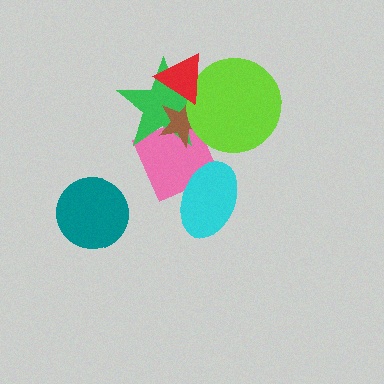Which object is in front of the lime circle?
The red triangle is in front of the lime circle.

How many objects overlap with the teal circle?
0 objects overlap with the teal circle.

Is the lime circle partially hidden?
Yes, it is partially covered by another shape.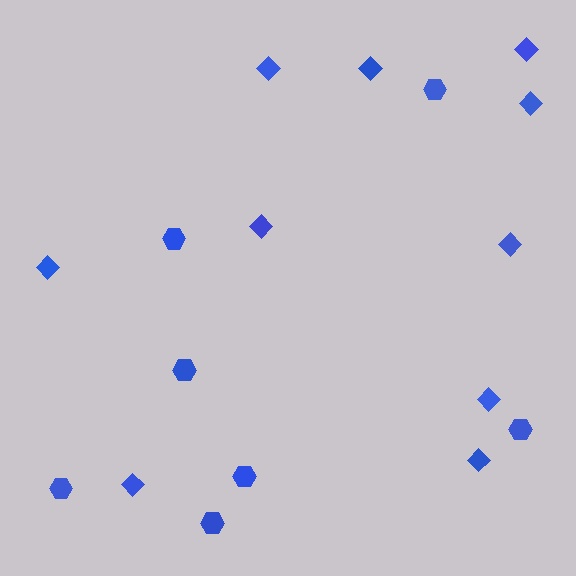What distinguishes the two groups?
There are 2 groups: one group of hexagons (7) and one group of diamonds (10).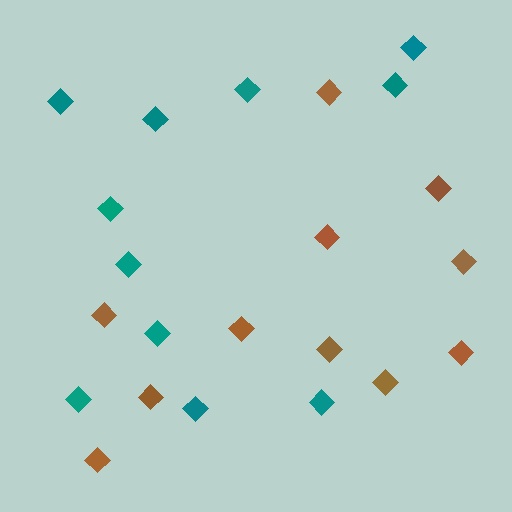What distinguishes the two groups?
There are 2 groups: one group of teal diamonds (11) and one group of brown diamonds (11).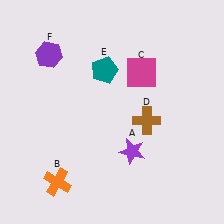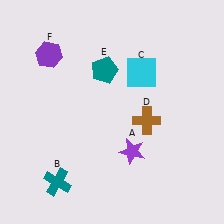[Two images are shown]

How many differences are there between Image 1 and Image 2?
There are 2 differences between the two images.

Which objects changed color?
B changed from orange to teal. C changed from magenta to cyan.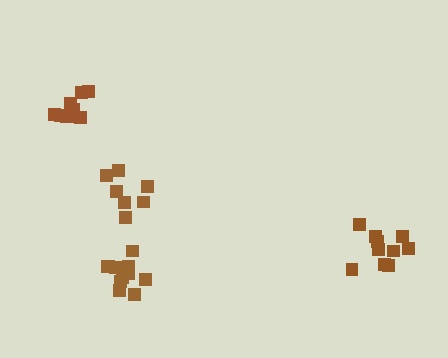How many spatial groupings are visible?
There are 4 spatial groupings.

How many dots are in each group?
Group 1: 11 dots, Group 2: 10 dots, Group 3: 7 dots, Group 4: 11 dots (39 total).